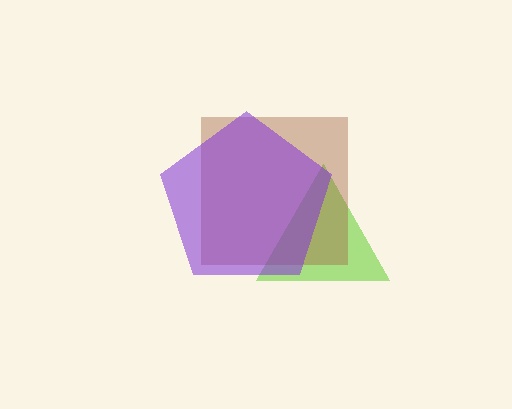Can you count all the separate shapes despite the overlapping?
Yes, there are 3 separate shapes.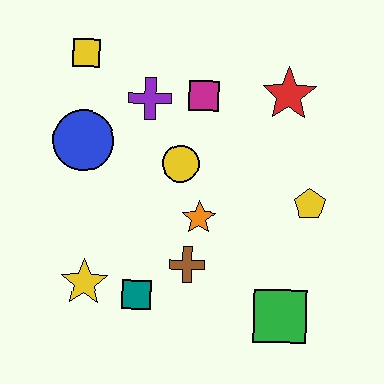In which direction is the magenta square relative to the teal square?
The magenta square is above the teal square.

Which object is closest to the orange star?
The brown cross is closest to the orange star.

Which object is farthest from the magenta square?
The green square is farthest from the magenta square.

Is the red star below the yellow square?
Yes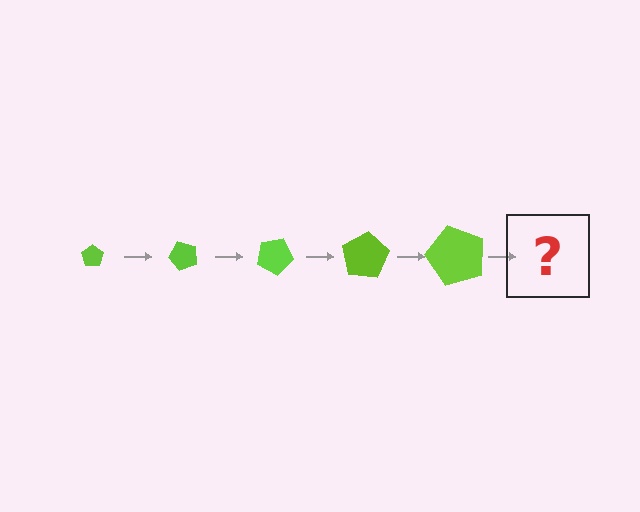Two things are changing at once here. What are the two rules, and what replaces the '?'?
The two rules are that the pentagon grows larger each step and it rotates 50 degrees each step. The '?' should be a pentagon, larger than the previous one and rotated 250 degrees from the start.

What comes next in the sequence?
The next element should be a pentagon, larger than the previous one and rotated 250 degrees from the start.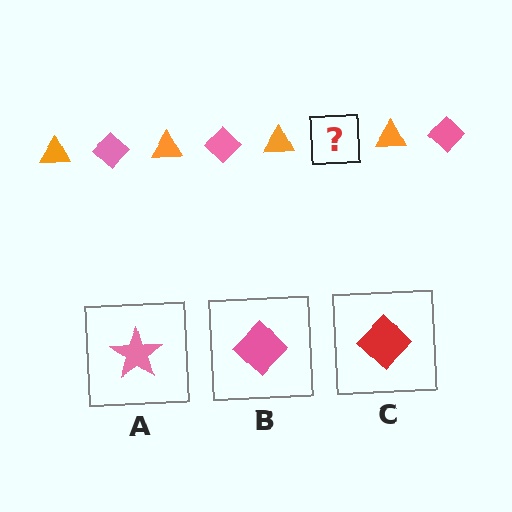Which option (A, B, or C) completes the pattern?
B.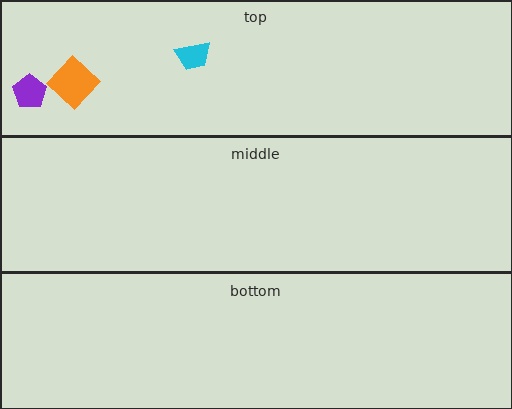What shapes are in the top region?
The purple pentagon, the orange diamond, the cyan trapezoid.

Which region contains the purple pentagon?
The top region.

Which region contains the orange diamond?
The top region.